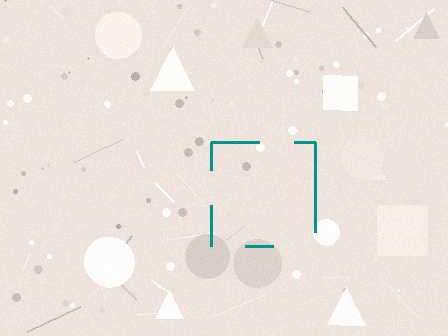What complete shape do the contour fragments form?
The contour fragments form a square.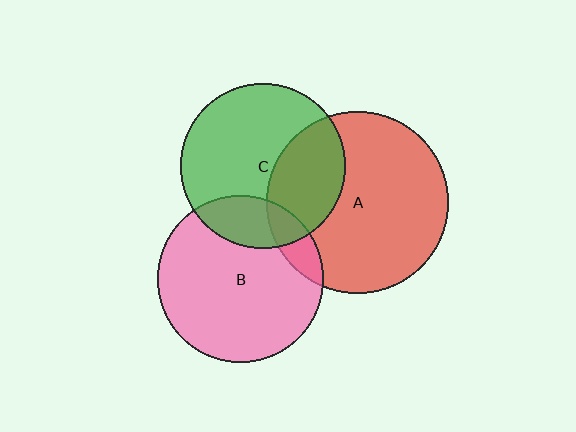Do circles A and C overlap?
Yes.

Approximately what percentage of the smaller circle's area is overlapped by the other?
Approximately 35%.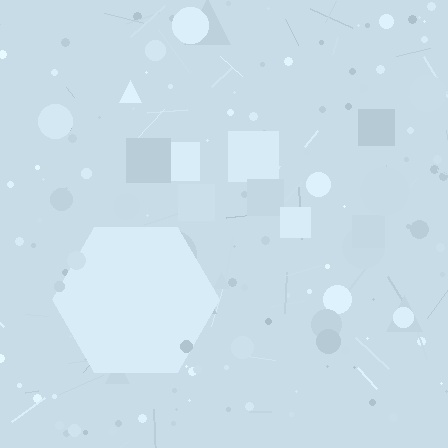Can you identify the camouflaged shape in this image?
The camouflaged shape is a hexagon.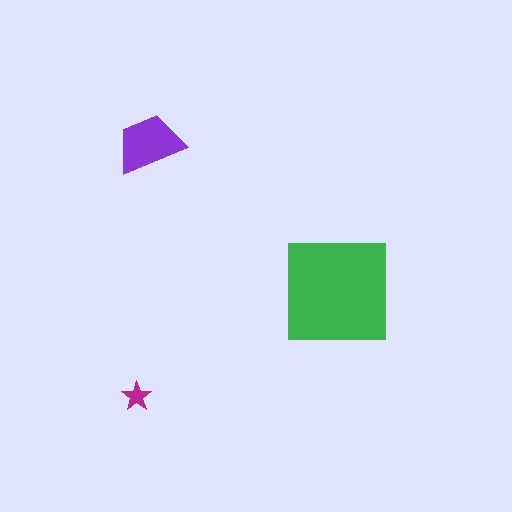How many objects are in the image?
There are 3 objects in the image.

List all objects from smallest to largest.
The magenta star, the purple trapezoid, the green square.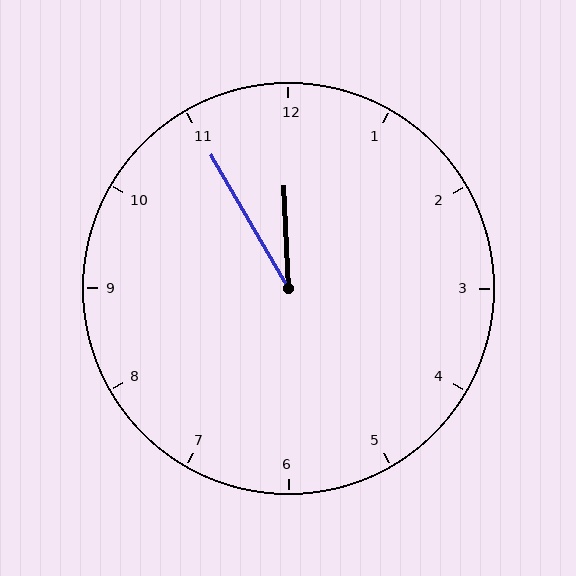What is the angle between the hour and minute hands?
Approximately 28 degrees.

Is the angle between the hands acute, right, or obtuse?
It is acute.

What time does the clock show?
11:55.